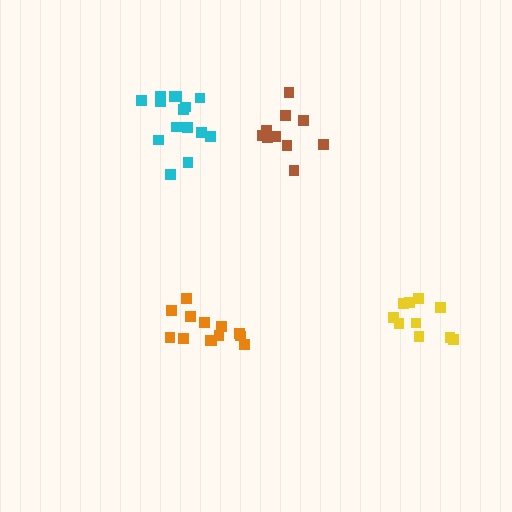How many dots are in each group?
Group 1: 10 dots, Group 2: 16 dots, Group 3: 13 dots, Group 4: 10 dots (49 total).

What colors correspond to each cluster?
The clusters are colored: yellow, cyan, orange, brown.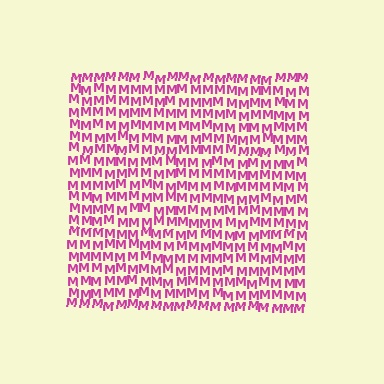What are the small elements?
The small elements are letter M's.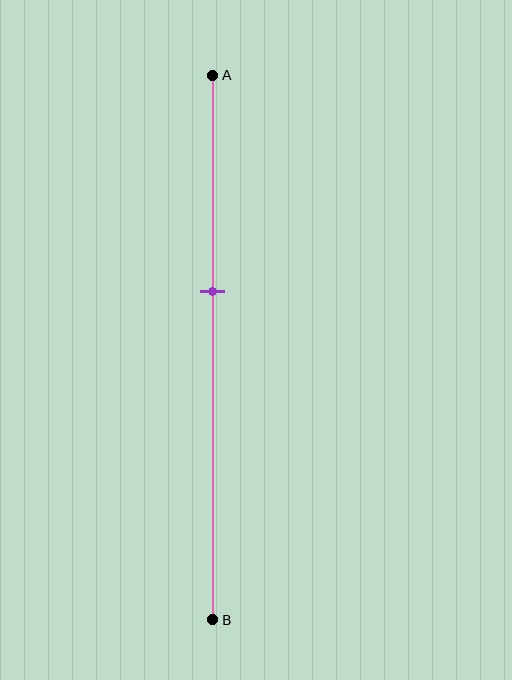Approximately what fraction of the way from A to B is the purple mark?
The purple mark is approximately 40% of the way from A to B.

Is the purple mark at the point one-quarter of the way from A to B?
No, the mark is at about 40% from A, not at the 25% one-quarter point.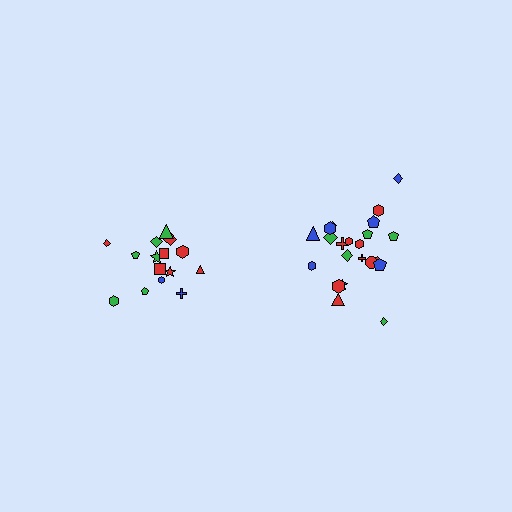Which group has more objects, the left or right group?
The right group.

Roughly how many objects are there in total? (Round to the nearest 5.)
Roughly 35 objects in total.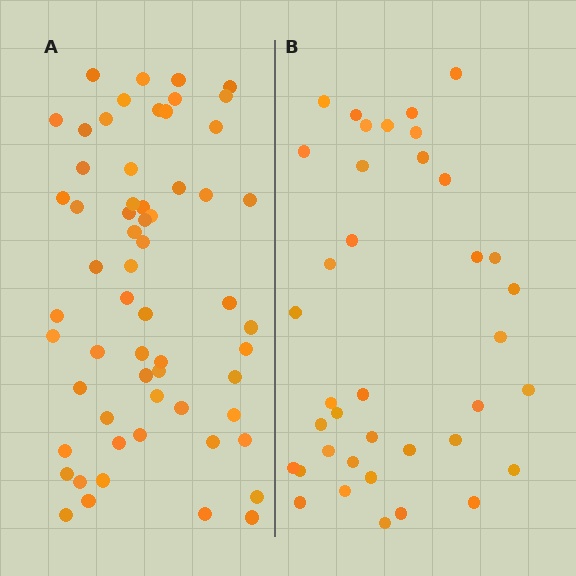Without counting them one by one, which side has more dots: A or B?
Region A (the left region) has more dots.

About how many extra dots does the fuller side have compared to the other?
Region A has approximately 20 more dots than region B.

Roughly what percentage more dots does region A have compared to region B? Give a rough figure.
About 60% more.